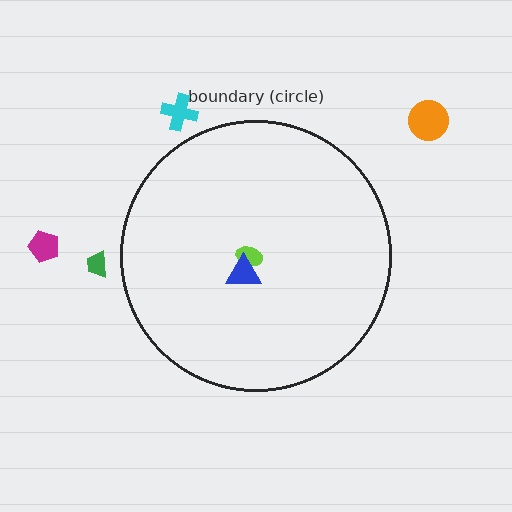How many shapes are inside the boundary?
2 inside, 4 outside.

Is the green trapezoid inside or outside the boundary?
Outside.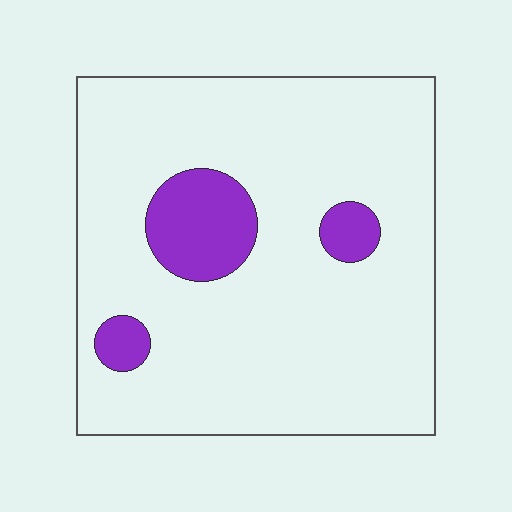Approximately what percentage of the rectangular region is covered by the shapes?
Approximately 10%.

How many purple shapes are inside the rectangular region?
3.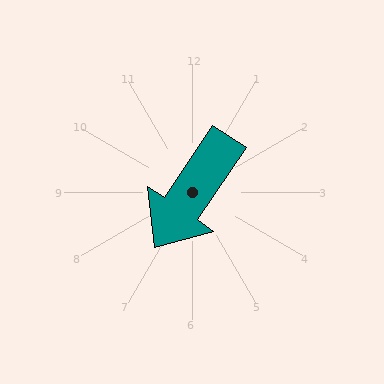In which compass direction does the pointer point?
Southwest.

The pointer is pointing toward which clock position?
Roughly 7 o'clock.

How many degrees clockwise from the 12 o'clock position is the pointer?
Approximately 214 degrees.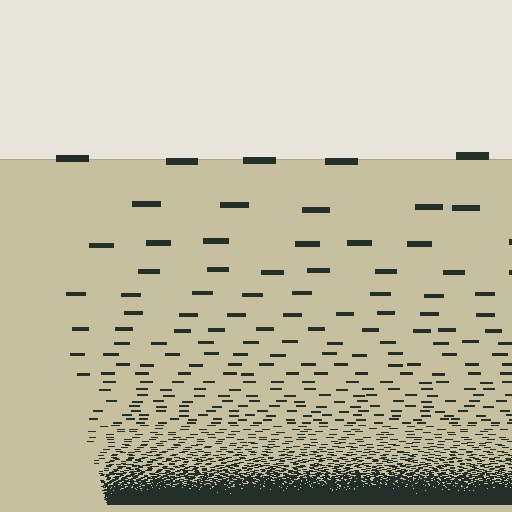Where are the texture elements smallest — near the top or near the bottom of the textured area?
Near the bottom.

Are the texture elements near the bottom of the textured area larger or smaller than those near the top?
Smaller. The gradient is inverted — elements near the bottom are smaller and denser.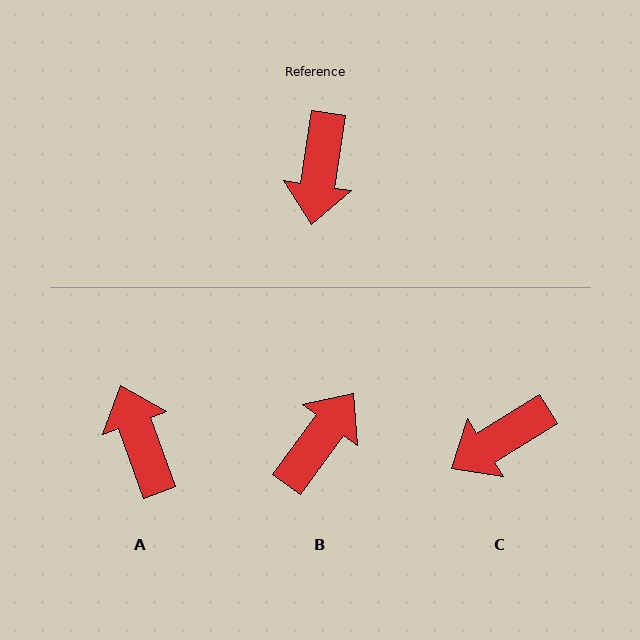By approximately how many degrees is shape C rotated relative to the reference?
Approximately 50 degrees clockwise.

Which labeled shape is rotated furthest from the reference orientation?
B, about 152 degrees away.